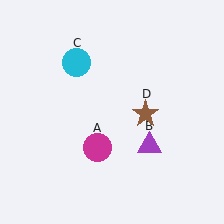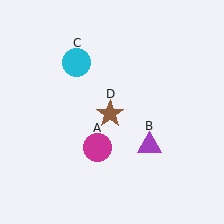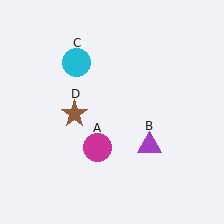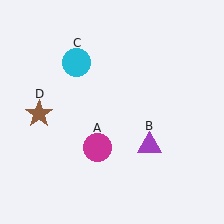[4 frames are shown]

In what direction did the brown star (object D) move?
The brown star (object D) moved left.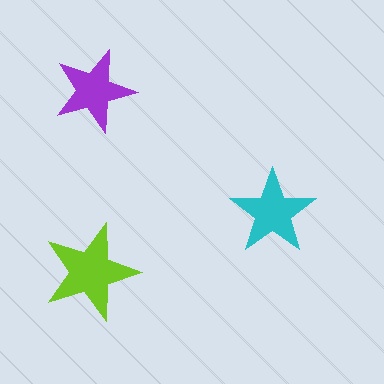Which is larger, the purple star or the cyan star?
The cyan one.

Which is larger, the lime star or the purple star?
The lime one.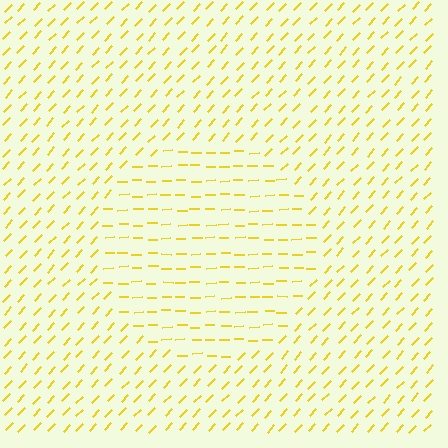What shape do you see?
I see a circle.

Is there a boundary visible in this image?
Yes, there is a texture boundary formed by a change in line orientation.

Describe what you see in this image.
The image is filled with small yellow line segments. A circle region in the image has lines oriented differently from the surrounding lines, creating a visible texture boundary.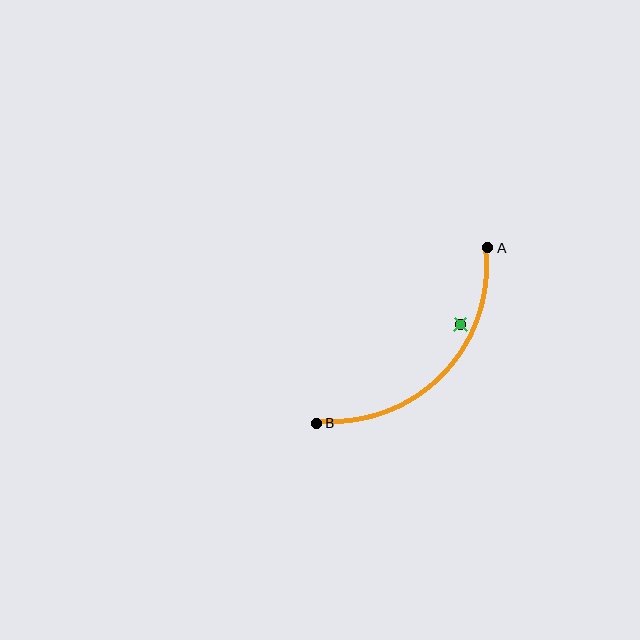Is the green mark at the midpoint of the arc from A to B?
No — the green mark does not lie on the arc at all. It sits slightly inside the curve.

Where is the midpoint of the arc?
The arc midpoint is the point on the curve farthest from the straight line joining A and B. It sits below and to the right of that line.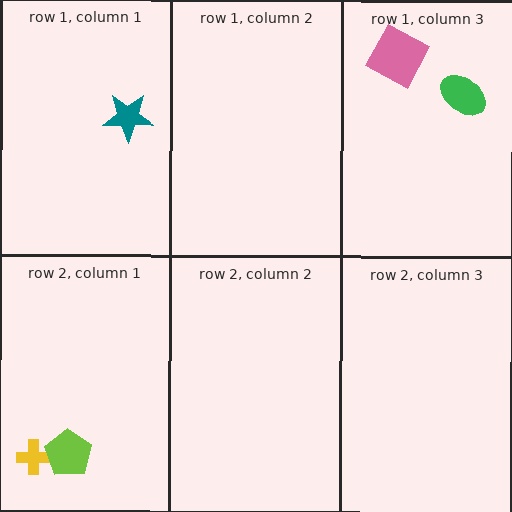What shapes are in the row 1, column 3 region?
The pink square, the green ellipse.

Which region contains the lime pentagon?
The row 2, column 1 region.